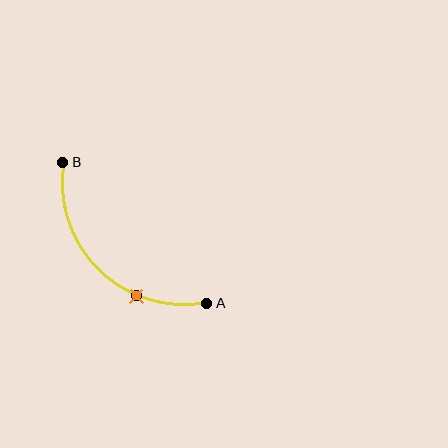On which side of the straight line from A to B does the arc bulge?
The arc bulges below and to the left of the straight line connecting A and B.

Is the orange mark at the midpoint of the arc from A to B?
No. The orange mark lies on the arc but is closer to endpoint A. The arc midpoint would be at the point on the curve equidistant along the arc from both A and B.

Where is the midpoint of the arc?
The arc midpoint is the point on the curve farthest from the straight line joining A and B. It sits below and to the left of that line.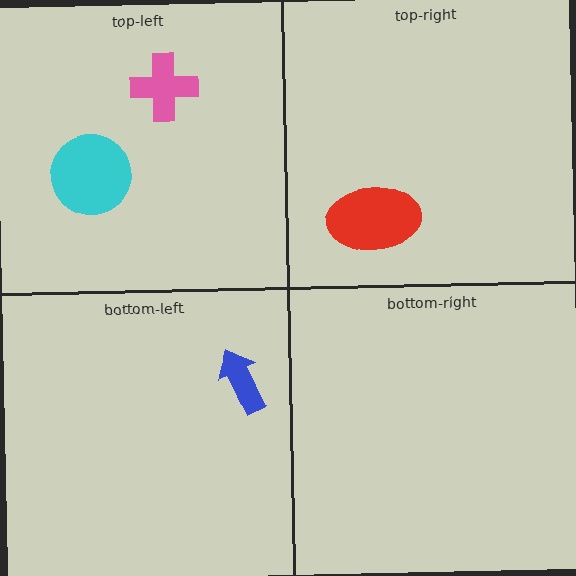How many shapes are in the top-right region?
1.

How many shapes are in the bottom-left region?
1.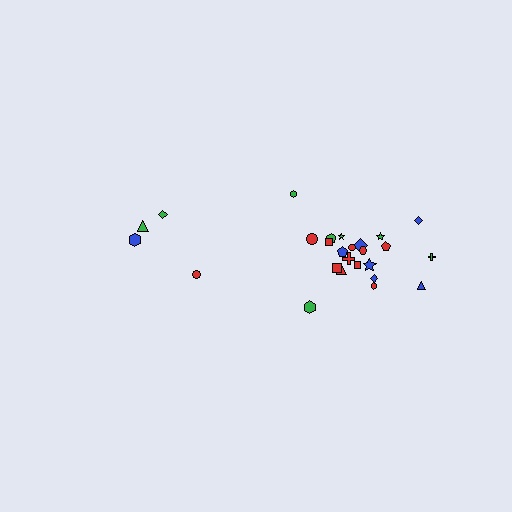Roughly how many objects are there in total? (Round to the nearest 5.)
Roughly 25 objects in total.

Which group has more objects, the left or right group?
The right group.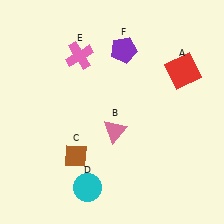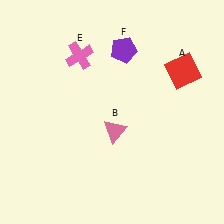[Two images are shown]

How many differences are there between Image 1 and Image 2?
There are 2 differences between the two images.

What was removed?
The cyan circle (D), the brown diamond (C) were removed in Image 2.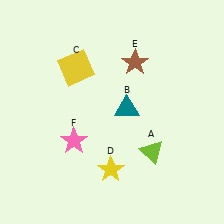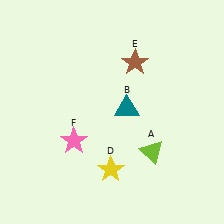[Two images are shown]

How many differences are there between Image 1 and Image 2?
There is 1 difference between the two images.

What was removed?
The yellow square (C) was removed in Image 2.